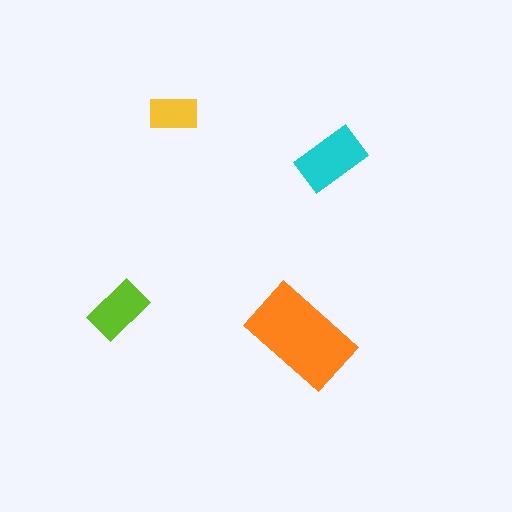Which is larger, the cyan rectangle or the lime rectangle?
The cyan one.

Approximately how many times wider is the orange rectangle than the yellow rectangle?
About 2 times wider.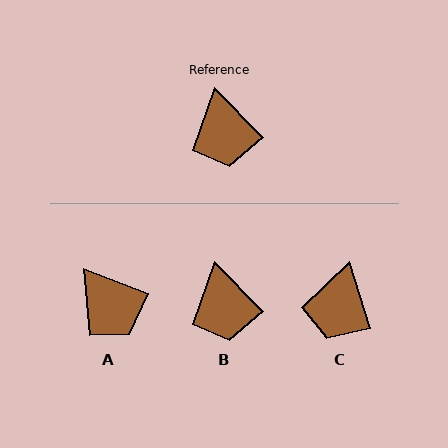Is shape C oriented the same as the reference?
No, it is off by about 27 degrees.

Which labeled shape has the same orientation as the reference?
B.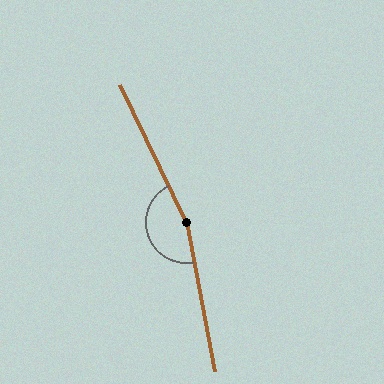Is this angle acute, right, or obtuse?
It is obtuse.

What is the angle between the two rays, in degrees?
Approximately 165 degrees.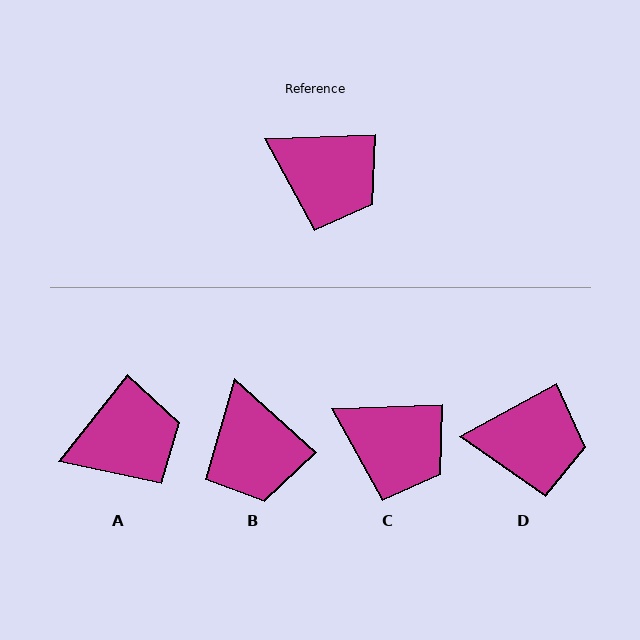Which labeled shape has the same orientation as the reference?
C.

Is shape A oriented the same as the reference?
No, it is off by about 49 degrees.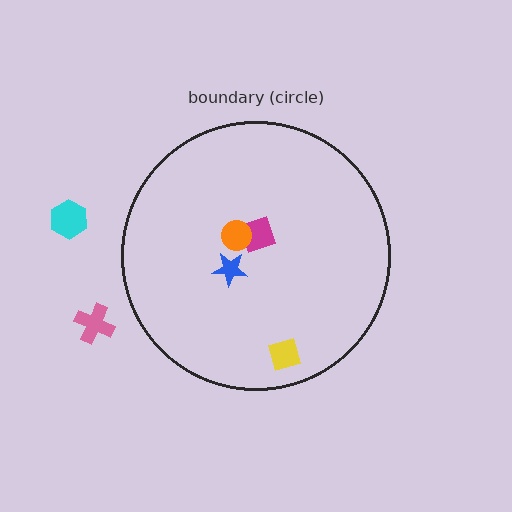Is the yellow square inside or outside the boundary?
Inside.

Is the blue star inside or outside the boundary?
Inside.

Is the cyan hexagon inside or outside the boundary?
Outside.